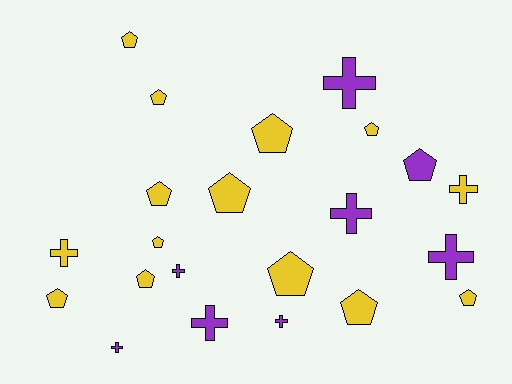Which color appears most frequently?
Yellow, with 14 objects.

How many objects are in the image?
There are 22 objects.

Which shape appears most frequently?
Pentagon, with 13 objects.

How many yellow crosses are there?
There are 2 yellow crosses.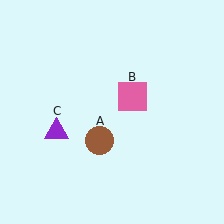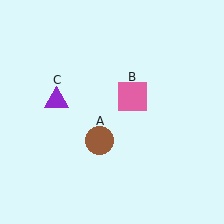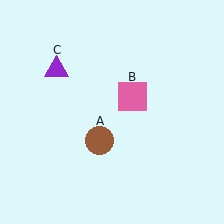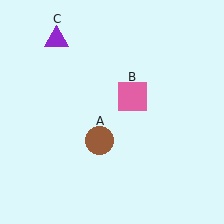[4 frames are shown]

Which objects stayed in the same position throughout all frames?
Brown circle (object A) and pink square (object B) remained stationary.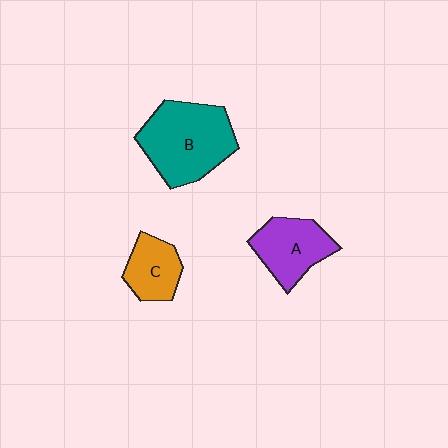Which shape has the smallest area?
Shape C (orange).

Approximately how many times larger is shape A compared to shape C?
Approximately 1.3 times.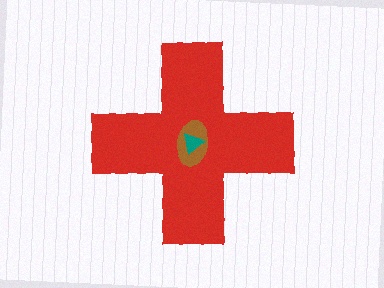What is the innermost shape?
The teal triangle.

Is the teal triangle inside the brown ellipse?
Yes.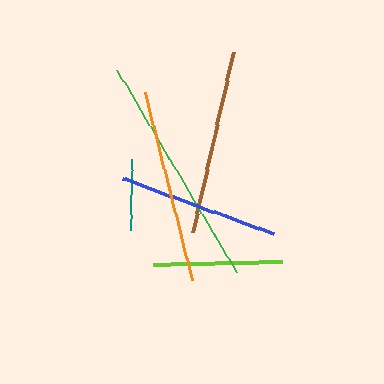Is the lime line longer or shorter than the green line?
The green line is longer than the lime line.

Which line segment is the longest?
The green line is the longest at approximately 234 pixels.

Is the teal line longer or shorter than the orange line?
The orange line is longer than the teal line.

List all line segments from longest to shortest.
From longest to shortest: green, orange, brown, blue, lime, teal.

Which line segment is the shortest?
The teal line is the shortest at approximately 71 pixels.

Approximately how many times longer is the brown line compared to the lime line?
The brown line is approximately 1.4 times the length of the lime line.